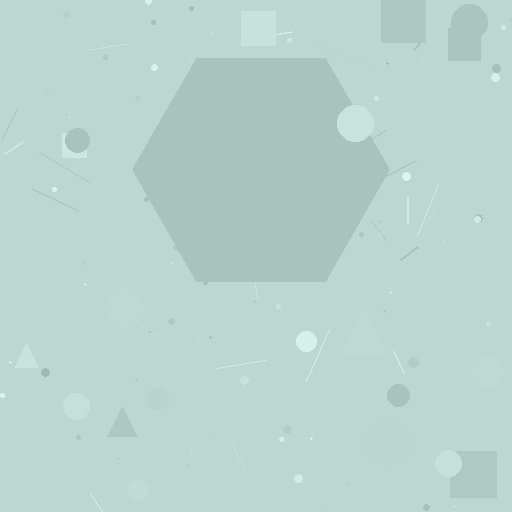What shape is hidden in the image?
A hexagon is hidden in the image.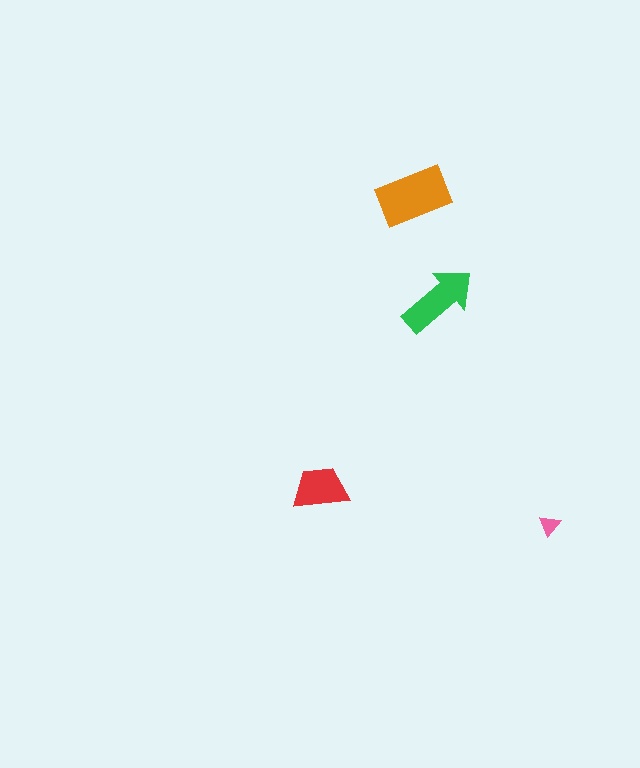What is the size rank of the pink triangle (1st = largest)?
4th.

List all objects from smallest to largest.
The pink triangle, the red trapezoid, the green arrow, the orange rectangle.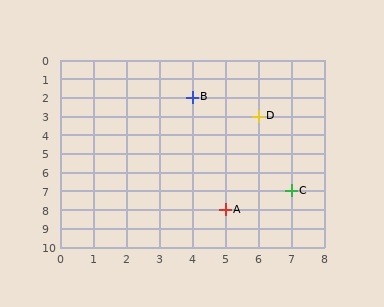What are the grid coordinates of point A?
Point A is at grid coordinates (5, 8).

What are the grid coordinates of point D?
Point D is at grid coordinates (6, 3).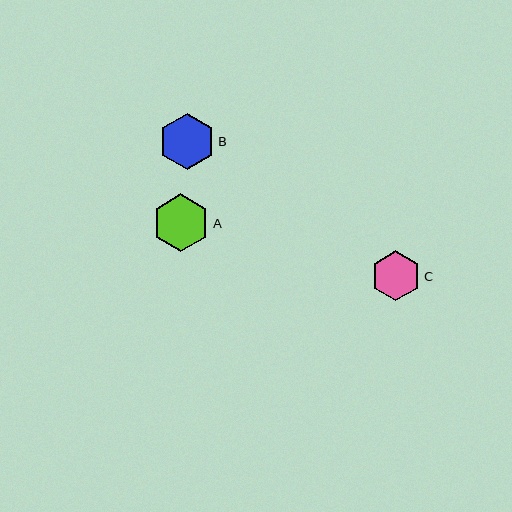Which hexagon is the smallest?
Hexagon C is the smallest with a size of approximately 50 pixels.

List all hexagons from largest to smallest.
From largest to smallest: A, B, C.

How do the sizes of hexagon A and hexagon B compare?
Hexagon A and hexagon B are approximately the same size.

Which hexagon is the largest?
Hexagon A is the largest with a size of approximately 58 pixels.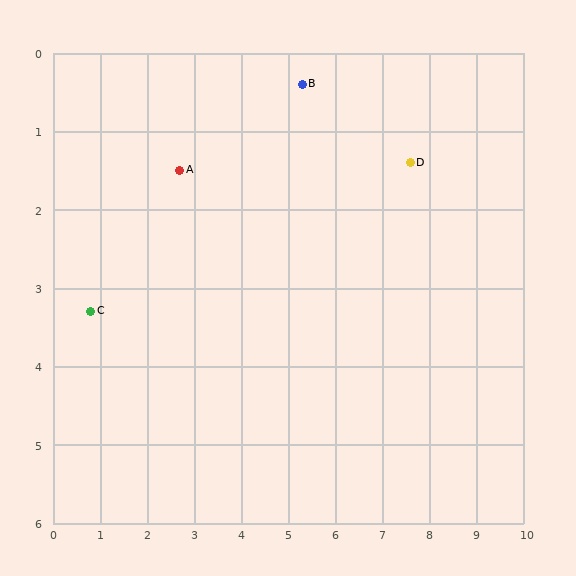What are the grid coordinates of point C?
Point C is at approximately (0.8, 3.3).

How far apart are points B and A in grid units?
Points B and A are about 2.8 grid units apart.